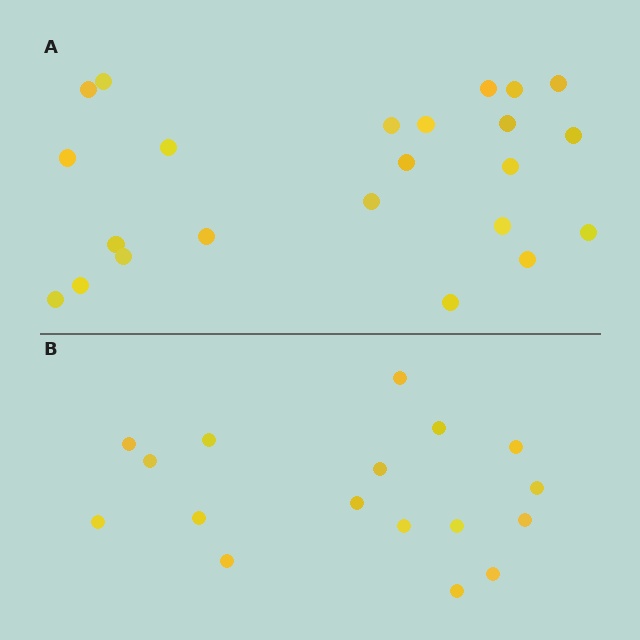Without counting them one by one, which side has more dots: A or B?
Region A (the top region) has more dots.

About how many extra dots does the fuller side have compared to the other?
Region A has about 6 more dots than region B.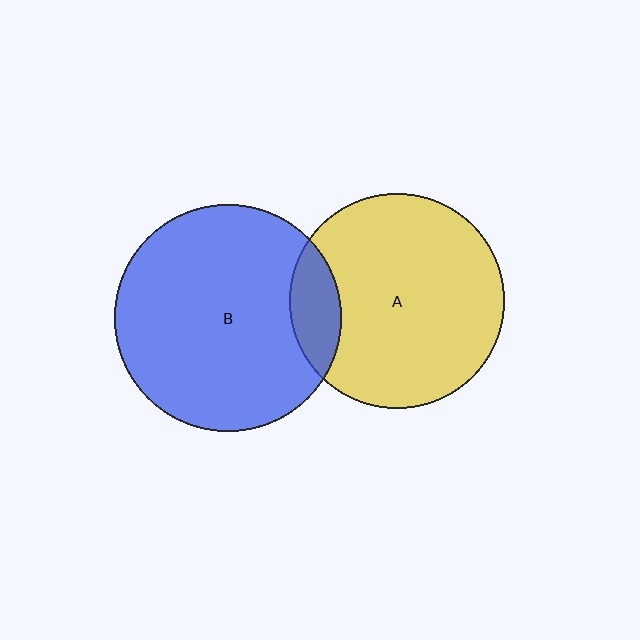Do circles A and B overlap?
Yes.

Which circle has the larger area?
Circle B (blue).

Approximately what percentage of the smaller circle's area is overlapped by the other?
Approximately 15%.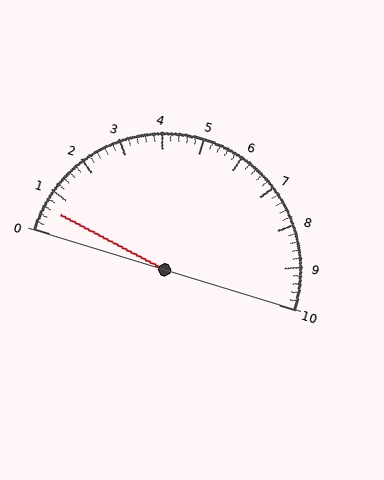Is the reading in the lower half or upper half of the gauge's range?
The reading is in the lower half of the range (0 to 10).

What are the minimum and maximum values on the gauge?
The gauge ranges from 0 to 10.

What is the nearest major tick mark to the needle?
The nearest major tick mark is 1.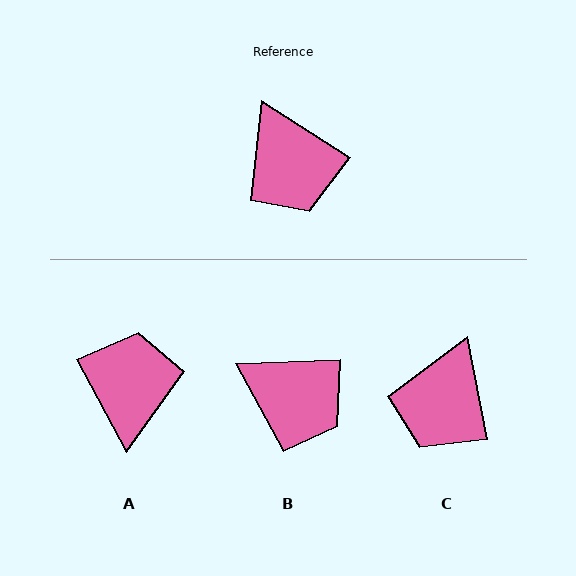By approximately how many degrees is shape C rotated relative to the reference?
Approximately 47 degrees clockwise.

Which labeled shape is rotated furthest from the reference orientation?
A, about 150 degrees away.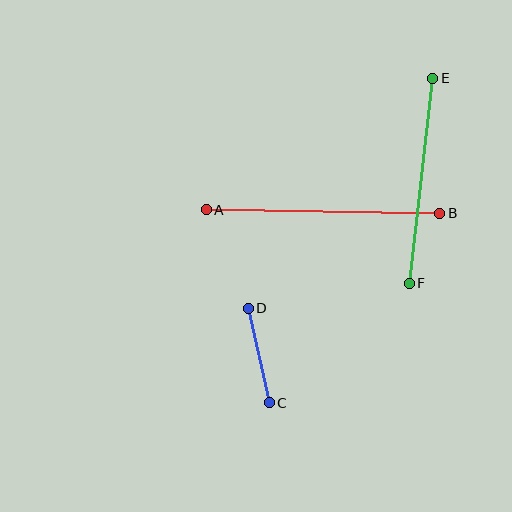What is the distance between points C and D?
The distance is approximately 97 pixels.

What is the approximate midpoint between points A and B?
The midpoint is at approximately (323, 211) pixels.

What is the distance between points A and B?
The distance is approximately 233 pixels.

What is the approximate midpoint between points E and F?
The midpoint is at approximately (421, 181) pixels.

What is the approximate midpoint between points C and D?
The midpoint is at approximately (259, 356) pixels.